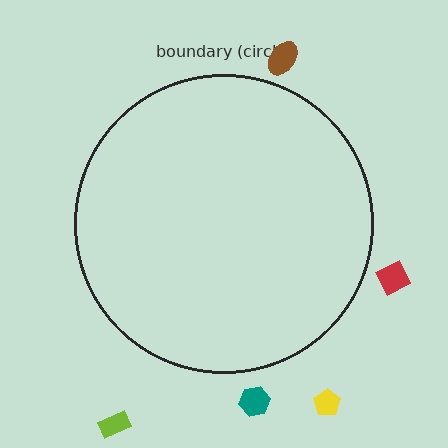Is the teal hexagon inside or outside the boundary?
Outside.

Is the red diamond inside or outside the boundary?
Outside.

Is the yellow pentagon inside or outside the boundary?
Outside.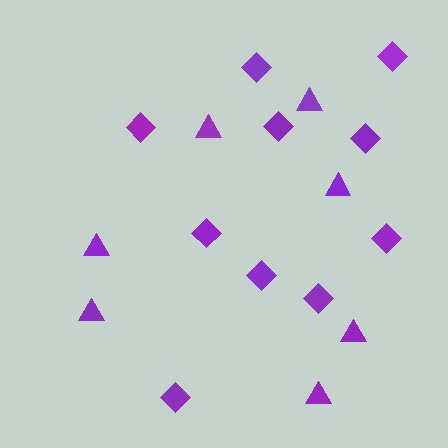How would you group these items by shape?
There are 2 groups: one group of diamonds (10) and one group of triangles (7).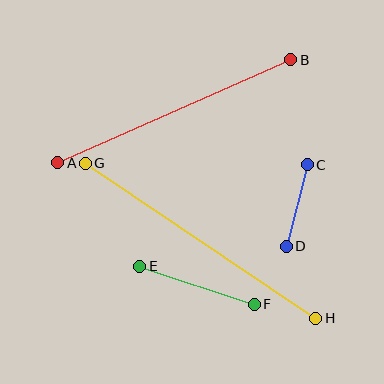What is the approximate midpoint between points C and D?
The midpoint is at approximately (297, 206) pixels.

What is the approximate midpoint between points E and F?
The midpoint is at approximately (197, 285) pixels.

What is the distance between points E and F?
The distance is approximately 121 pixels.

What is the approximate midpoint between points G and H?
The midpoint is at approximately (201, 241) pixels.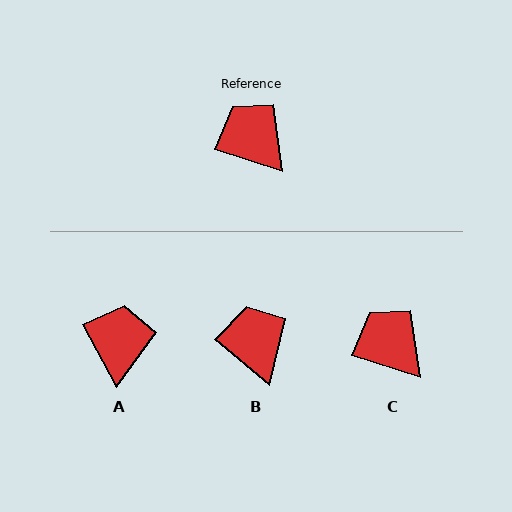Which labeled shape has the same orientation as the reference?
C.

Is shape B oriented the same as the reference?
No, it is off by about 21 degrees.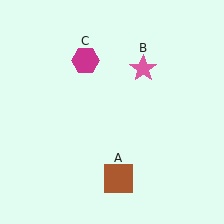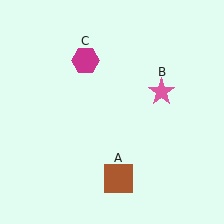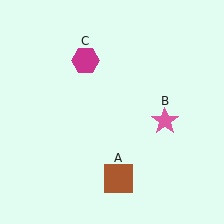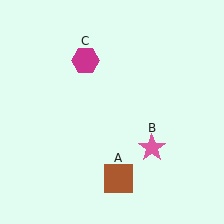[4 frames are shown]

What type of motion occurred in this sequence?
The pink star (object B) rotated clockwise around the center of the scene.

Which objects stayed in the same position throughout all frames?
Brown square (object A) and magenta hexagon (object C) remained stationary.